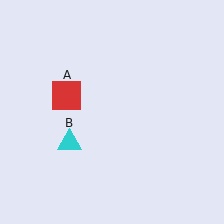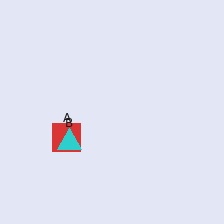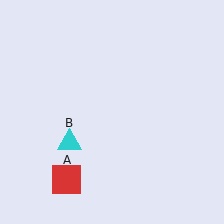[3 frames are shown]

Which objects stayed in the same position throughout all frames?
Cyan triangle (object B) remained stationary.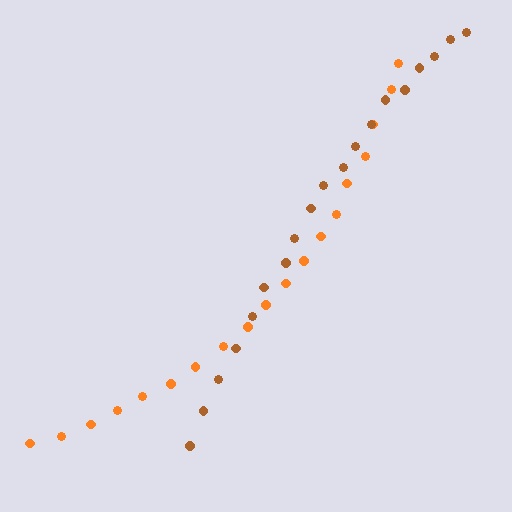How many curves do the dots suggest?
There are 2 distinct paths.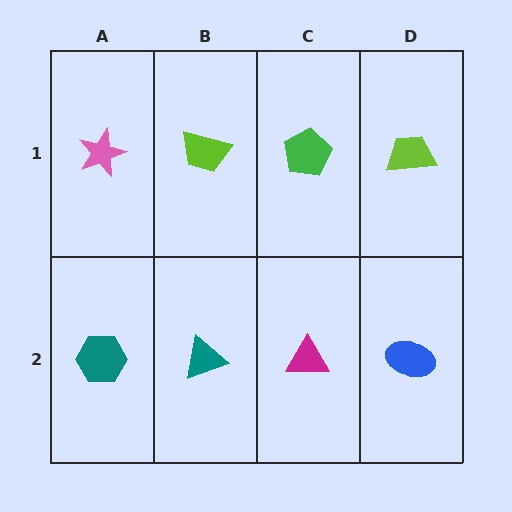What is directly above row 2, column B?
A lime trapezoid.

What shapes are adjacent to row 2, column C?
A green pentagon (row 1, column C), a teal triangle (row 2, column B), a blue ellipse (row 2, column D).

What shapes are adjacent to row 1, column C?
A magenta triangle (row 2, column C), a lime trapezoid (row 1, column B), a lime trapezoid (row 1, column D).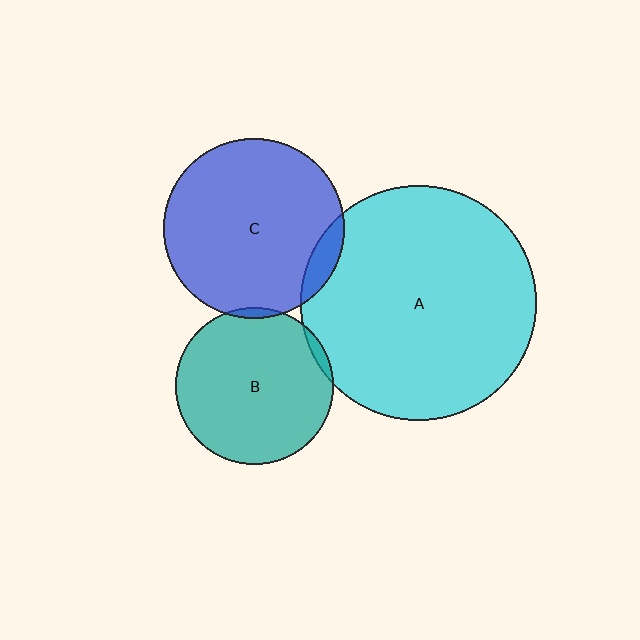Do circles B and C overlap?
Yes.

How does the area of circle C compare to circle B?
Approximately 1.3 times.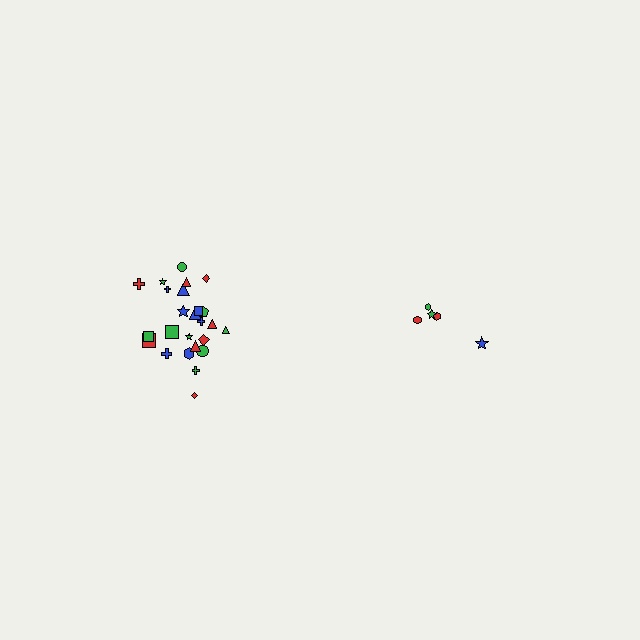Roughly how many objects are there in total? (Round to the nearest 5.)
Roughly 30 objects in total.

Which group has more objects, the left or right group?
The left group.